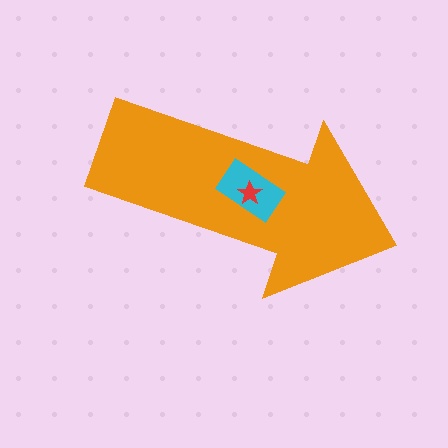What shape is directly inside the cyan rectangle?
The red star.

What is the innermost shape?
The red star.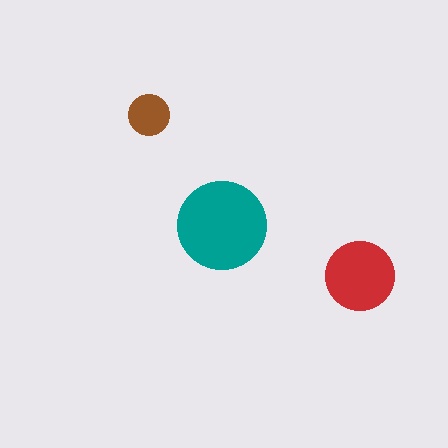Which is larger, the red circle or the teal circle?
The teal one.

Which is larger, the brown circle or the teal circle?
The teal one.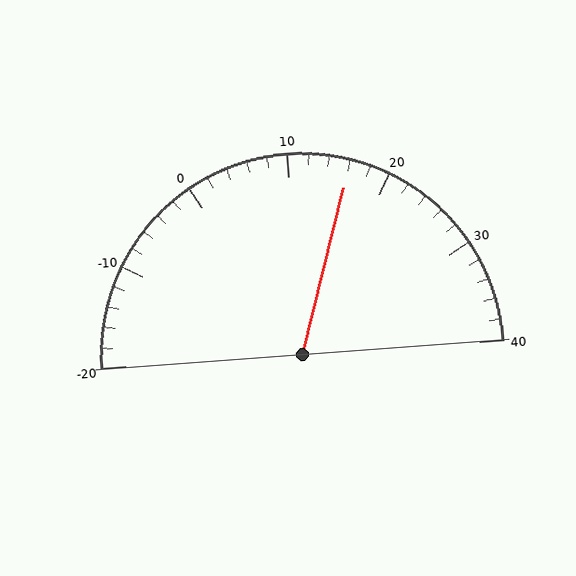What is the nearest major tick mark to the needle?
The nearest major tick mark is 20.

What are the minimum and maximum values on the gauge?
The gauge ranges from -20 to 40.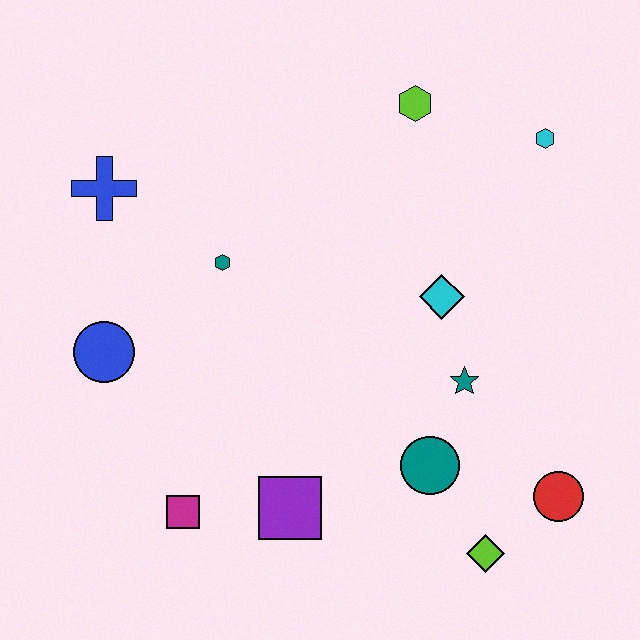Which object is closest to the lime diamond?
The red circle is closest to the lime diamond.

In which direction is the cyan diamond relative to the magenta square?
The cyan diamond is to the right of the magenta square.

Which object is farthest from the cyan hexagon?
The magenta square is farthest from the cyan hexagon.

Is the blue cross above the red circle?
Yes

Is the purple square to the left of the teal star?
Yes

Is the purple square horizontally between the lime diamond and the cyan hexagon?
No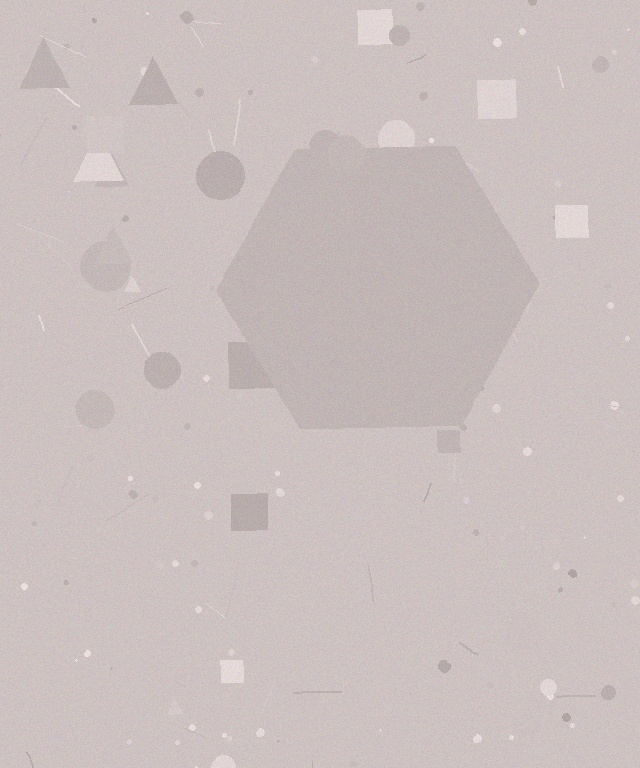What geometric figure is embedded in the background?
A hexagon is embedded in the background.